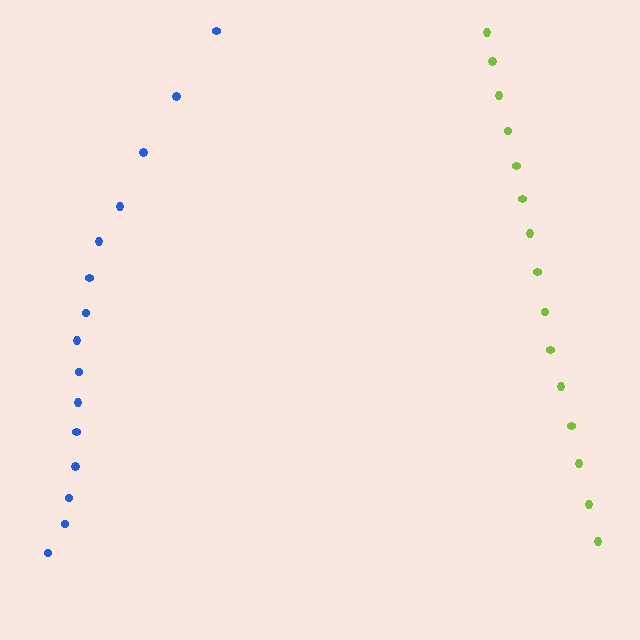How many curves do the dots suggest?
There are 2 distinct paths.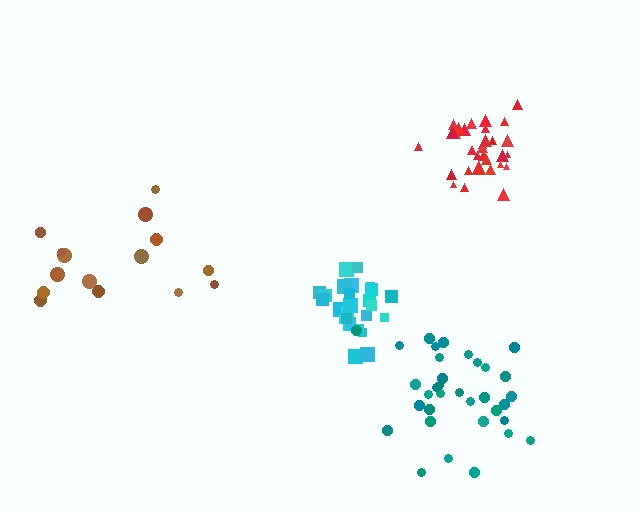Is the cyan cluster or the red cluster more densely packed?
Cyan.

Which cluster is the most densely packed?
Cyan.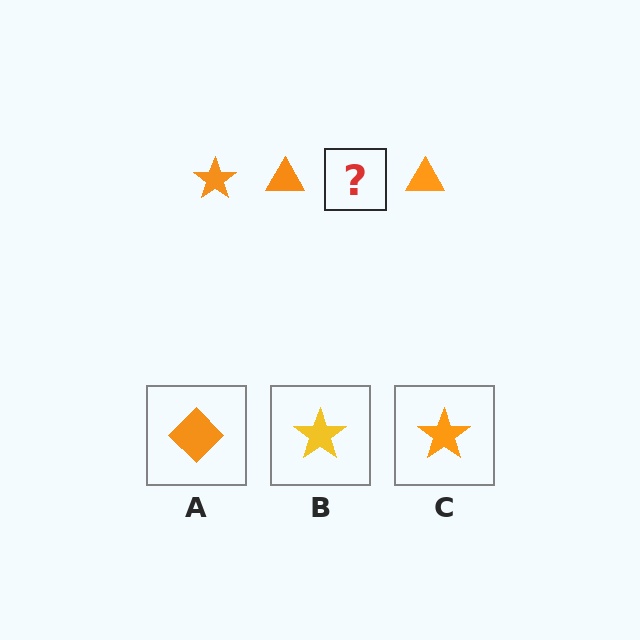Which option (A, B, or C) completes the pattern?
C.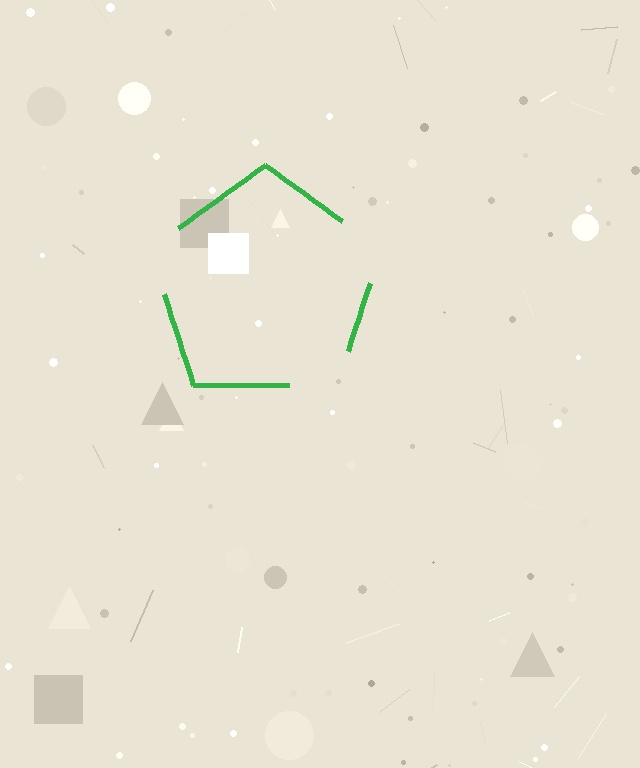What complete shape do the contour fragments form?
The contour fragments form a pentagon.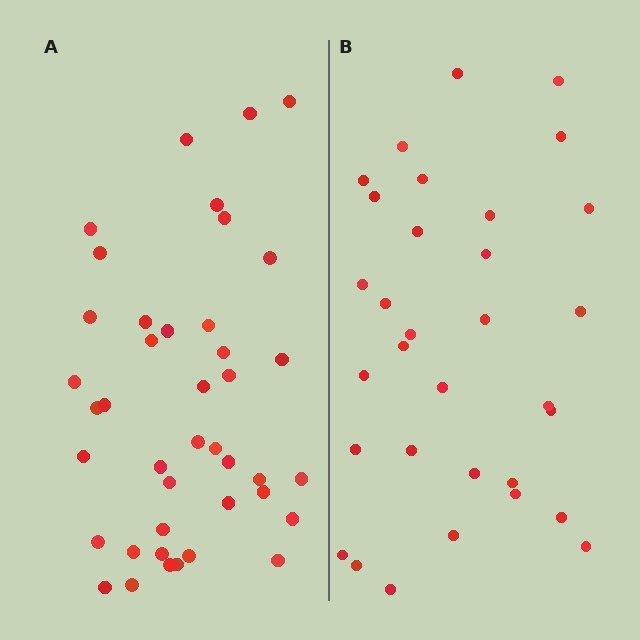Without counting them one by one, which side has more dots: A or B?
Region A (the left region) has more dots.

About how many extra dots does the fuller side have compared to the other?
Region A has roughly 8 or so more dots than region B.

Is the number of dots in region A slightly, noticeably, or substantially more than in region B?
Region A has noticeably more, but not dramatically so. The ratio is roughly 1.3 to 1.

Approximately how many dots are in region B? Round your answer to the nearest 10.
About 30 dots. (The exact count is 32, which rounds to 30.)